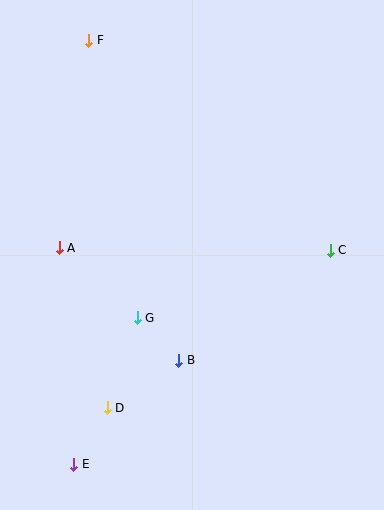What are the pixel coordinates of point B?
Point B is at (179, 360).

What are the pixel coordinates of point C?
Point C is at (330, 250).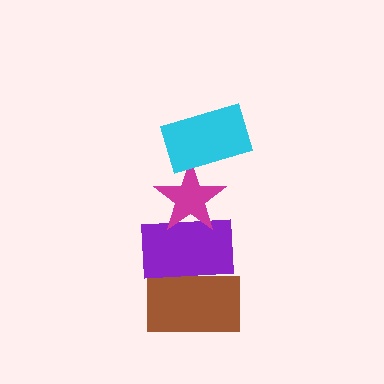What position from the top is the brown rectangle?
The brown rectangle is 4th from the top.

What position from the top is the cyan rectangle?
The cyan rectangle is 1st from the top.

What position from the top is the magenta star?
The magenta star is 2nd from the top.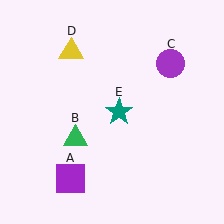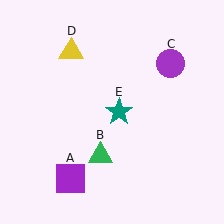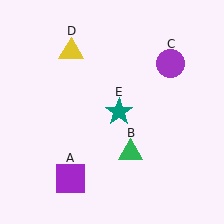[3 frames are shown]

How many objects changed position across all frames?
1 object changed position: green triangle (object B).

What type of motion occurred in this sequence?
The green triangle (object B) rotated counterclockwise around the center of the scene.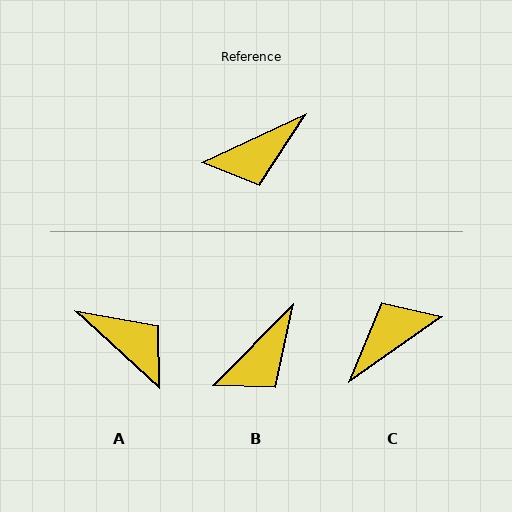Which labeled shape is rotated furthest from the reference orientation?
C, about 170 degrees away.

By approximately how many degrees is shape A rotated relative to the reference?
Approximately 112 degrees counter-clockwise.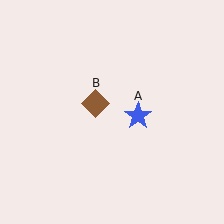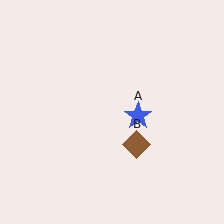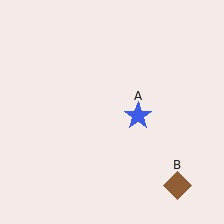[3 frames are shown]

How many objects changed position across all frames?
1 object changed position: brown diamond (object B).